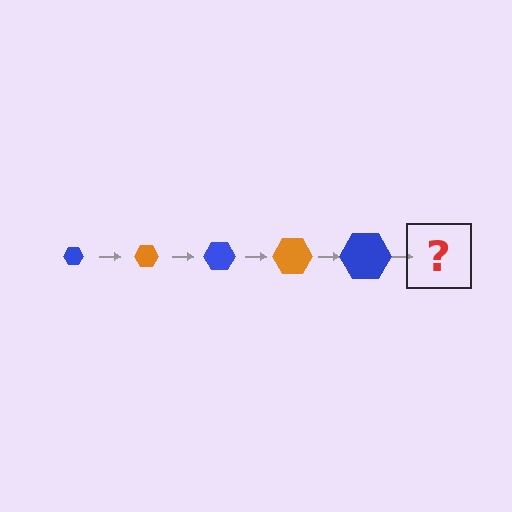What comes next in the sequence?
The next element should be an orange hexagon, larger than the previous one.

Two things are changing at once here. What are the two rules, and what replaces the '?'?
The two rules are that the hexagon grows larger each step and the color cycles through blue and orange. The '?' should be an orange hexagon, larger than the previous one.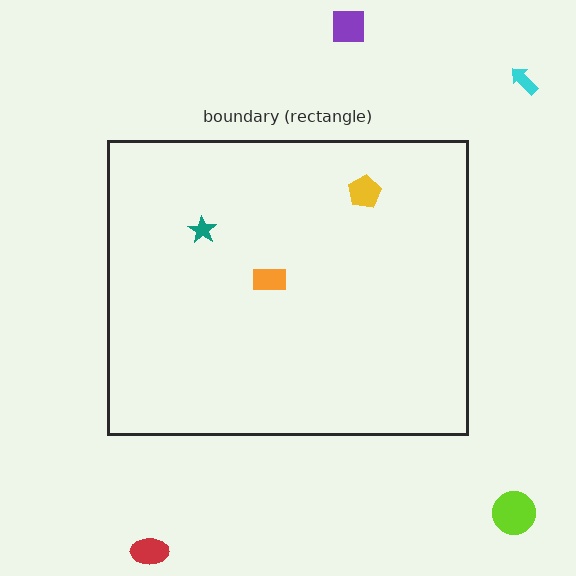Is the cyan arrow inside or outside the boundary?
Outside.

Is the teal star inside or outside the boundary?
Inside.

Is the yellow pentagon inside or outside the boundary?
Inside.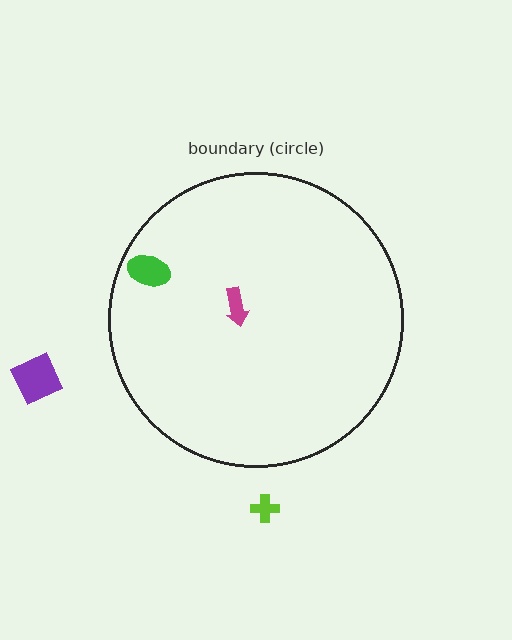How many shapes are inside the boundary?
2 inside, 2 outside.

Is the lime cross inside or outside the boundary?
Outside.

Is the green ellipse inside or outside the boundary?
Inside.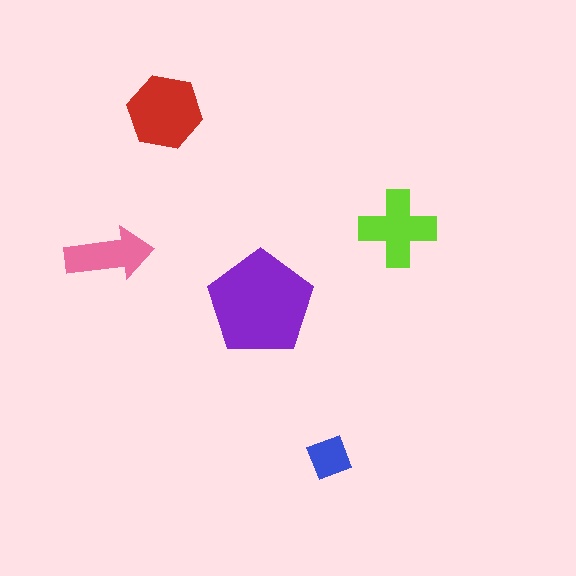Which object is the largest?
The purple pentagon.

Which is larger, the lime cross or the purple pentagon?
The purple pentagon.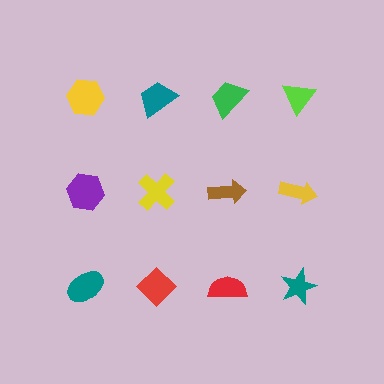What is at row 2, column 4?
A yellow arrow.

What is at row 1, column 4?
A lime triangle.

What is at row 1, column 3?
A green trapezoid.